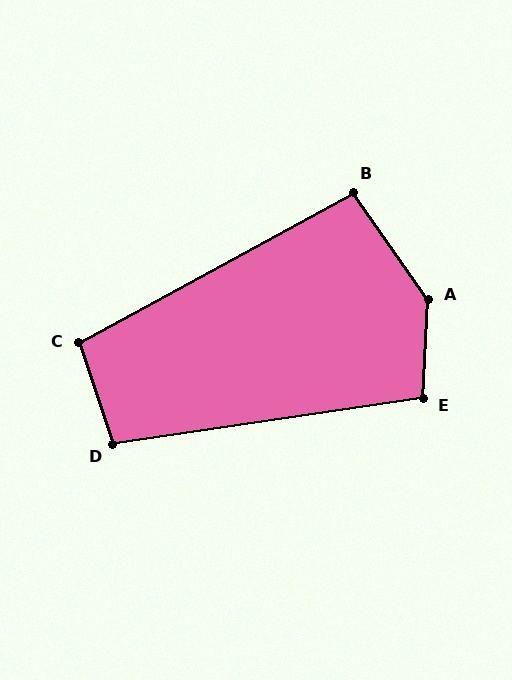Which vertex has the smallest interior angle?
B, at approximately 96 degrees.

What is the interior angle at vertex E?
Approximately 101 degrees (obtuse).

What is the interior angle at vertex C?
Approximately 100 degrees (obtuse).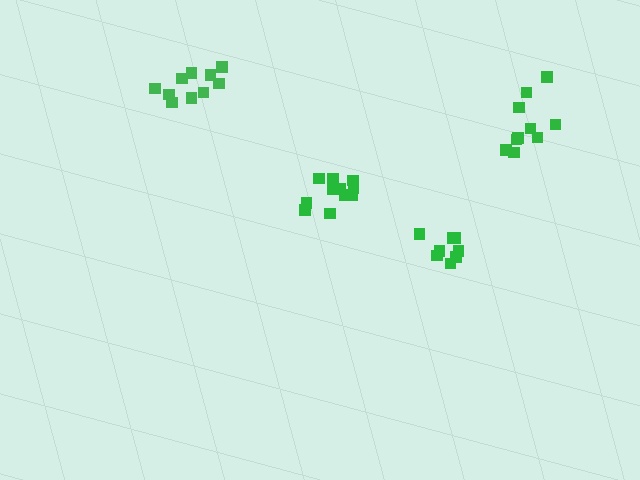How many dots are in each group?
Group 1: 10 dots, Group 2: 11 dots, Group 3: 8 dots, Group 4: 10 dots (39 total).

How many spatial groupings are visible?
There are 4 spatial groupings.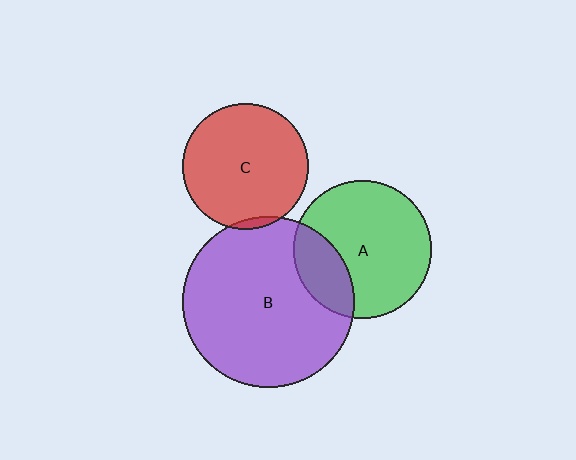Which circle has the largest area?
Circle B (purple).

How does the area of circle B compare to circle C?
Approximately 1.8 times.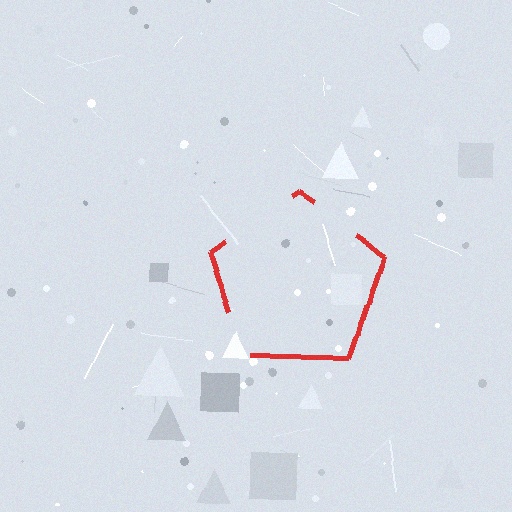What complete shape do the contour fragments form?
The contour fragments form a pentagon.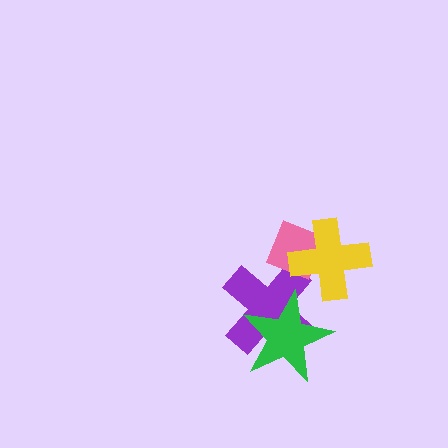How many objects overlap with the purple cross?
3 objects overlap with the purple cross.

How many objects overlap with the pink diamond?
2 objects overlap with the pink diamond.